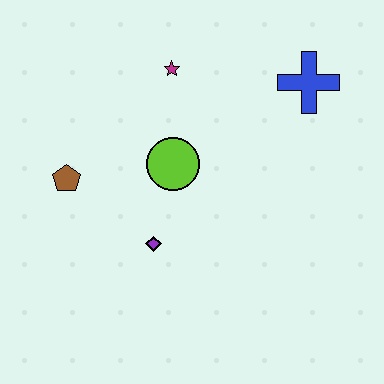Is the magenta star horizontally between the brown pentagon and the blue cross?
Yes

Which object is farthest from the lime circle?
The blue cross is farthest from the lime circle.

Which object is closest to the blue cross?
The magenta star is closest to the blue cross.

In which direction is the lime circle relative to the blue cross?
The lime circle is to the left of the blue cross.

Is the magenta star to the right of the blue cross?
No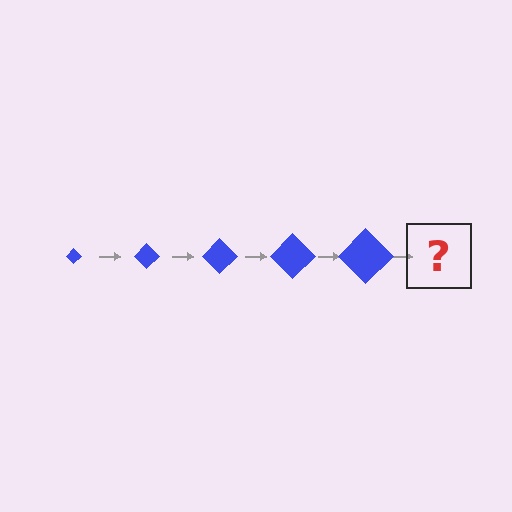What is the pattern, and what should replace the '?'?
The pattern is that the diamond gets progressively larger each step. The '?' should be a blue diamond, larger than the previous one.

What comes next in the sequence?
The next element should be a blue diamond, larger than the previous one.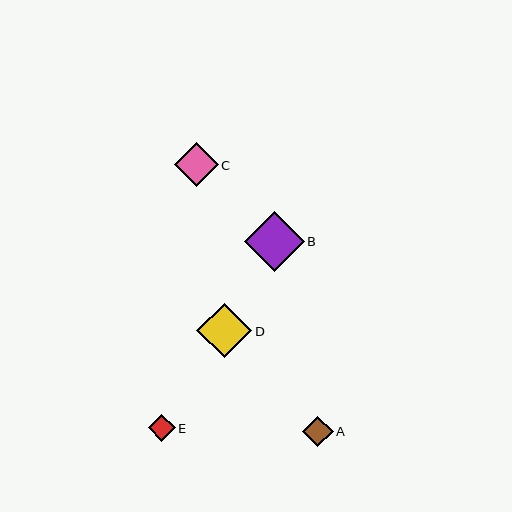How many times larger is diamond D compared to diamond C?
Diamond D is approximately 1.2 times the size of diamond C.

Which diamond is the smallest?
Diamond E is the smallest with a size of approximately 27 pixels.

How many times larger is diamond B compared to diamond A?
Diamond B is approximately 2.0 times the size of diamond A.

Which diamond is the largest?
Diamond B is the largest with a size of approximately 60 pixels.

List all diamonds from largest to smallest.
From largest to smallest: B, D, C, A, E.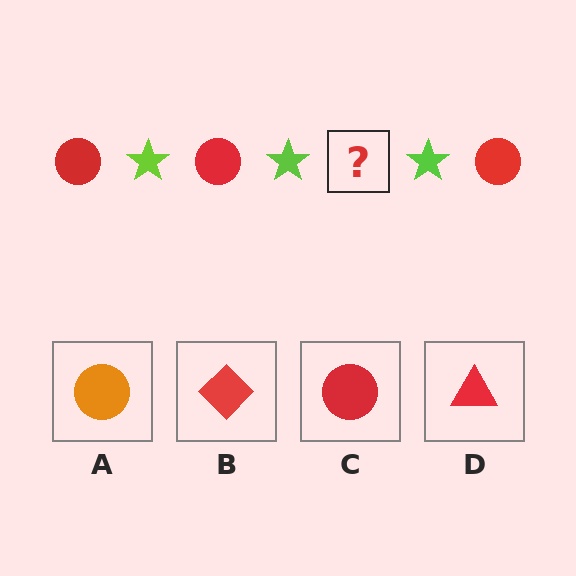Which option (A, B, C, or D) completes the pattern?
C.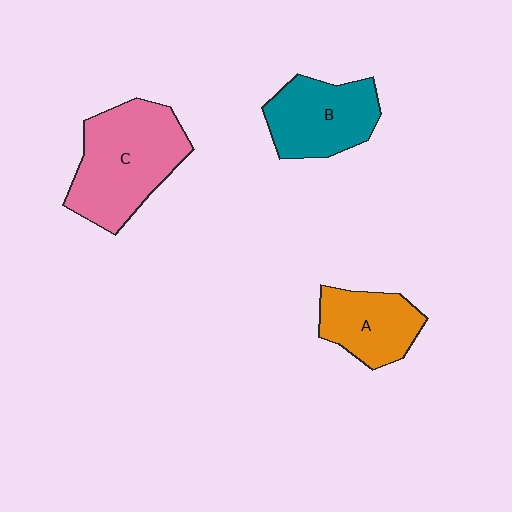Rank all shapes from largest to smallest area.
From largest to smallest: C (pink), B (teal), A (orange).